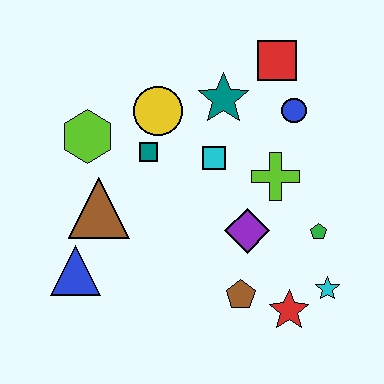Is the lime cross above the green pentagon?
Yes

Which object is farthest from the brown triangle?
The cyan star is farthest from the brown triangle.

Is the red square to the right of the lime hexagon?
Yes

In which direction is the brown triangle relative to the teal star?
The brown triangle is to the left of the teal star.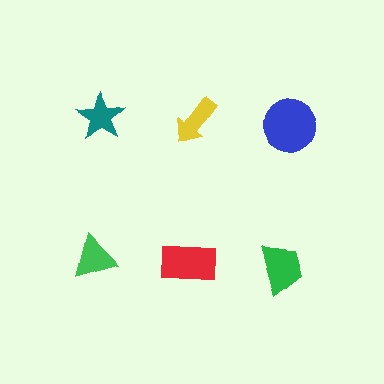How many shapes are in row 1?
3 shapes.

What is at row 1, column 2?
A yellow arrow.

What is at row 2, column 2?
A red rectangle.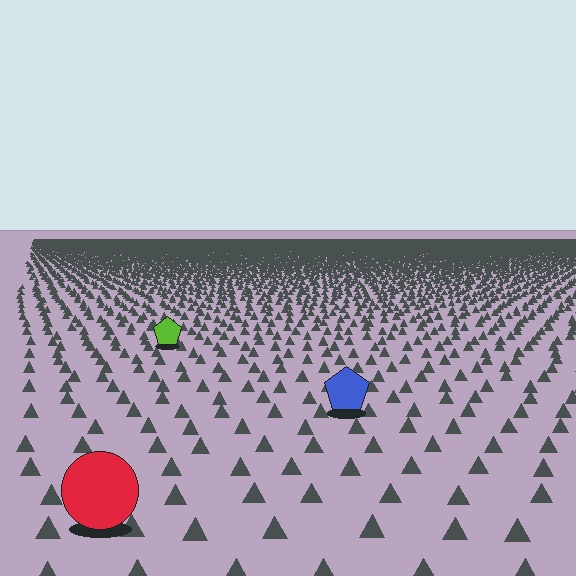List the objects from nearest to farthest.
From nearest to farthest: the red circle, the blue pentagon, the lime pentagon.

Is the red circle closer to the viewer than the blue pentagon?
Yes. The red circle is closer — you can tell from the texture gradient: the ground texture is coarser near it.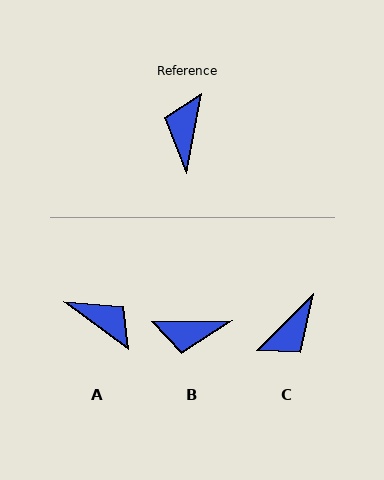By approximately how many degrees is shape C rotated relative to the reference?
Approximately 145 degrees counter-clockwise.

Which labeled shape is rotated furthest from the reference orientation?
C, about 145 degrees away.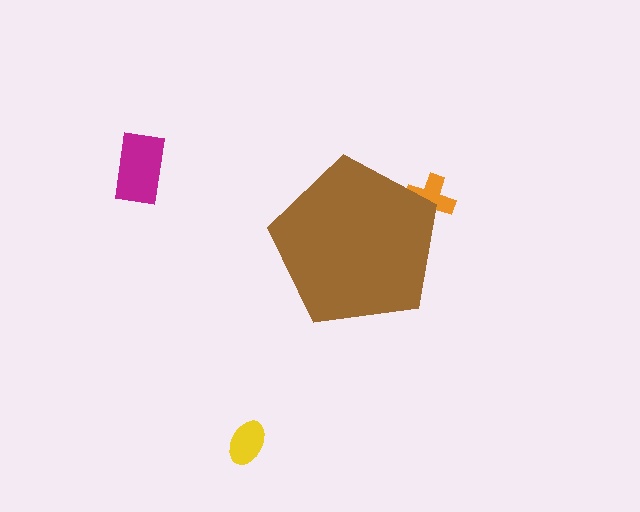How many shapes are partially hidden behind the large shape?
1 shape is partially hidden.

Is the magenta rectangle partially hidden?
No, the magenta rectangle is fully visible.